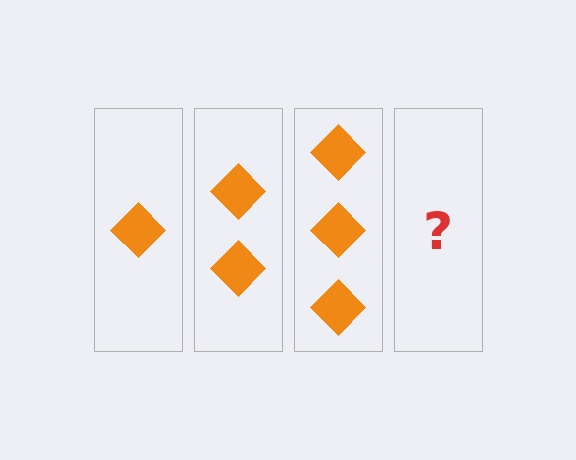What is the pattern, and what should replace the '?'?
The pattern is that each step adds one more diamond. The '?' should be 4 diamonds.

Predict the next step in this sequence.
The next step is 4 diamonds.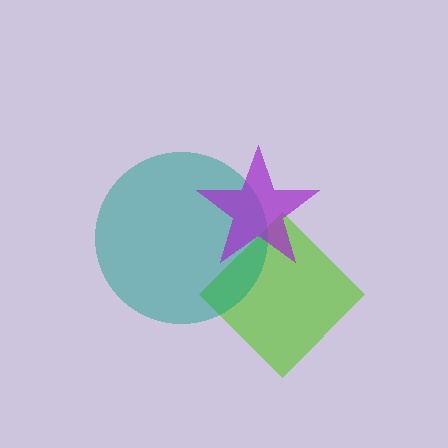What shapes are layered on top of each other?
The layered shapes are: a lime diamond, a teal circle, a purple star.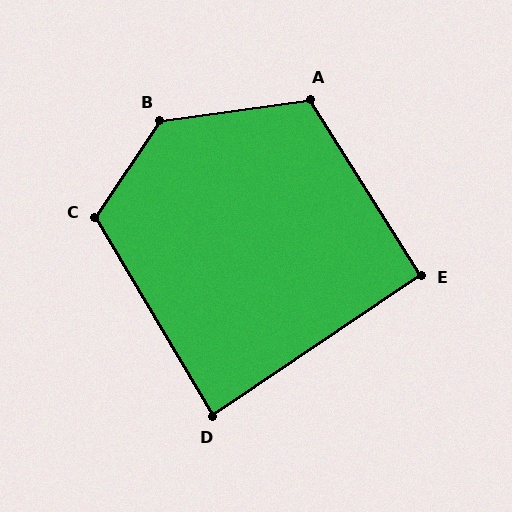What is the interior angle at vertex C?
Approximately 115 degrees (obtuse).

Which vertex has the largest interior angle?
B, at approximately 132 degrees.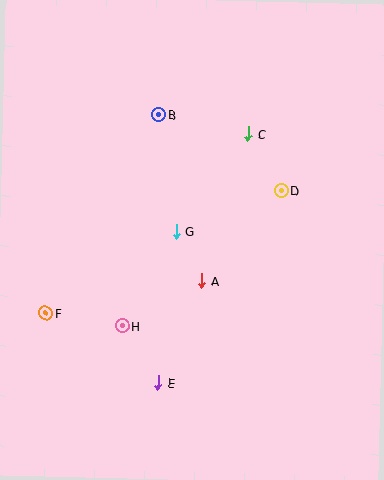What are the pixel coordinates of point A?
Point A is at (202, 281).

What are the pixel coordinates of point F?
Point F is at (46, 313).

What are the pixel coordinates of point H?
Point H is at (122, 326).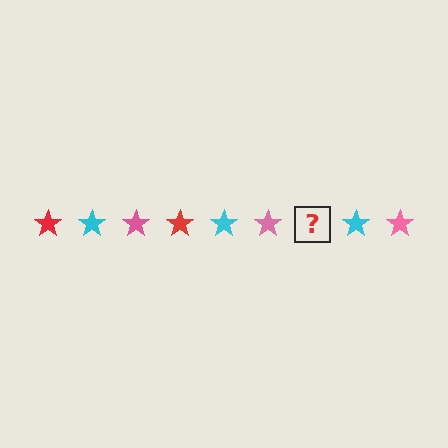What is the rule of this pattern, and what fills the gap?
The rule is that the pattern cycles through red, cyan, pink stars. The gap should be filled with a red star.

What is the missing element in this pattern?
The missing element is a red star.